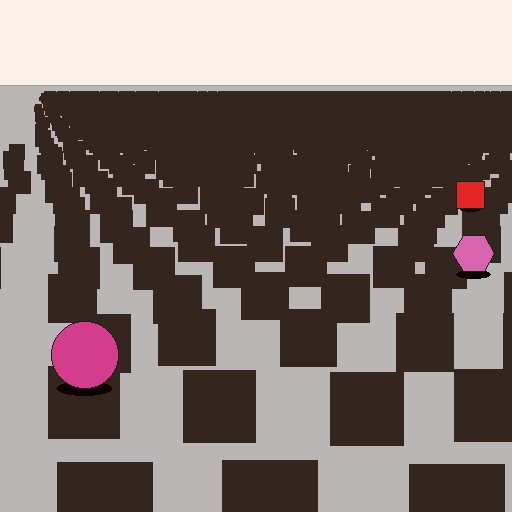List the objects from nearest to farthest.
From nearest to farthest: the magenta circle, the pink hexagon, the red square.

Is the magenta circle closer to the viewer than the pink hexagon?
Yes. The magenta circle is closer — you can tell from the texture gradient: the ground texture is coarser near it.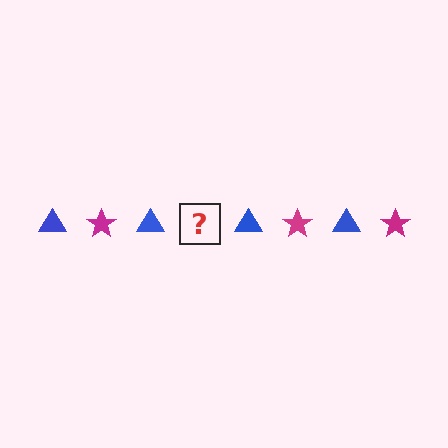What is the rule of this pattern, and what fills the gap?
The rule is that the pattern alternates between blue triangle and magenta star. The gap should be filled with a magenta star.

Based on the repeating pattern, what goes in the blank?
The blank should be a magenta star.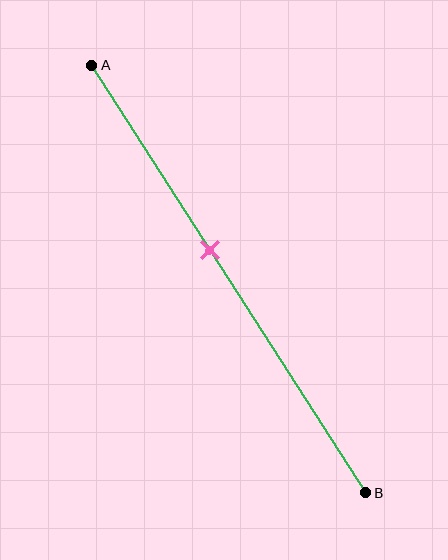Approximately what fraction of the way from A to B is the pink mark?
The pink mark is approximately 45% of the way from A to B.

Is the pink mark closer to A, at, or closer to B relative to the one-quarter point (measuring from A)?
The pink mark is closer to point B than the one-quarter point of segment AB.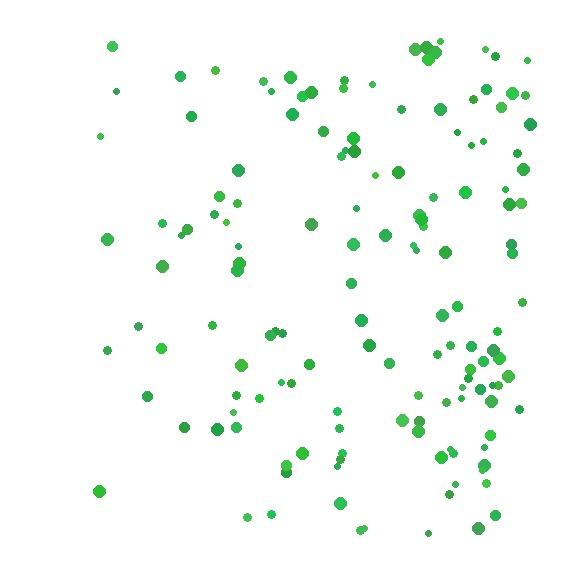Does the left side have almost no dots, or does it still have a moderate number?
Still a moderate number, just noticeably fewer than the right.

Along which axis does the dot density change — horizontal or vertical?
Horizontal.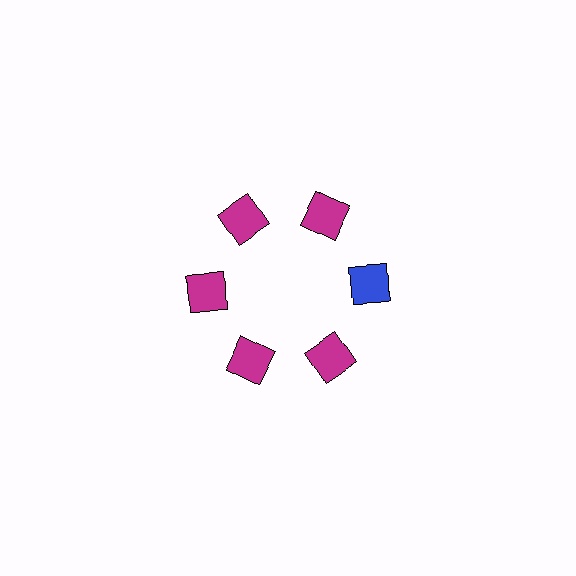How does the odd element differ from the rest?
It has a different color: blue instead of magenta.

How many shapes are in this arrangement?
There are 6 shapes arranged in a ring pattern.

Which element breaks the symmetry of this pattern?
The blue square at roughly the 3 o'clock position breaks the symmetry. All other shapes are magenta squares.